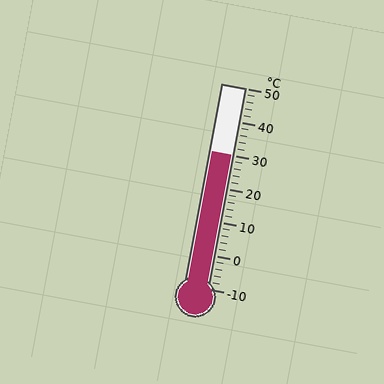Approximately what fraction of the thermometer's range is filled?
The thermometer is filled to approximately 65% of its range.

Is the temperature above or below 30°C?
The temperature is at 30°C.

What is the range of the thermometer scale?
The thermometer scale ranges from -10°C to 50°C.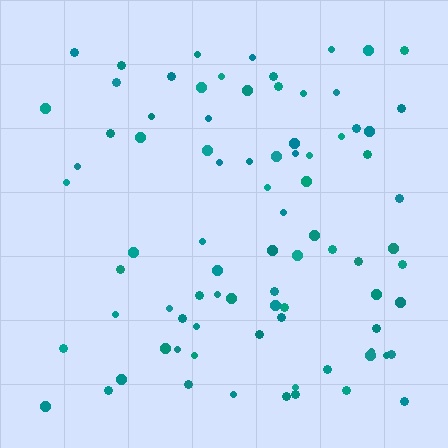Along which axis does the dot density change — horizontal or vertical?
Horizontal.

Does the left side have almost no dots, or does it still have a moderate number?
Still a moderate number, just noticeably fewer than the right.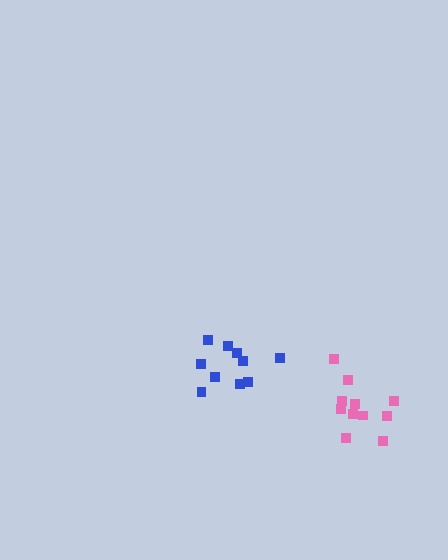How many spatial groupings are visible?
There are 2 spatial groupings.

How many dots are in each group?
Group 1: 10 dots, Group 2: 11 dots (21 total).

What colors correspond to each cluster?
The clusters are colored: blue, pink.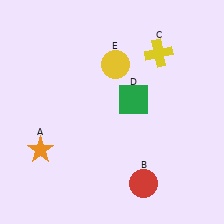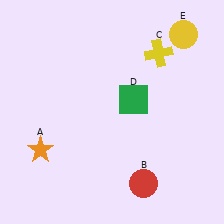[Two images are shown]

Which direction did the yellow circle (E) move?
The yellow circle (E) moved right.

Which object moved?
The yellow circle (E) moved right.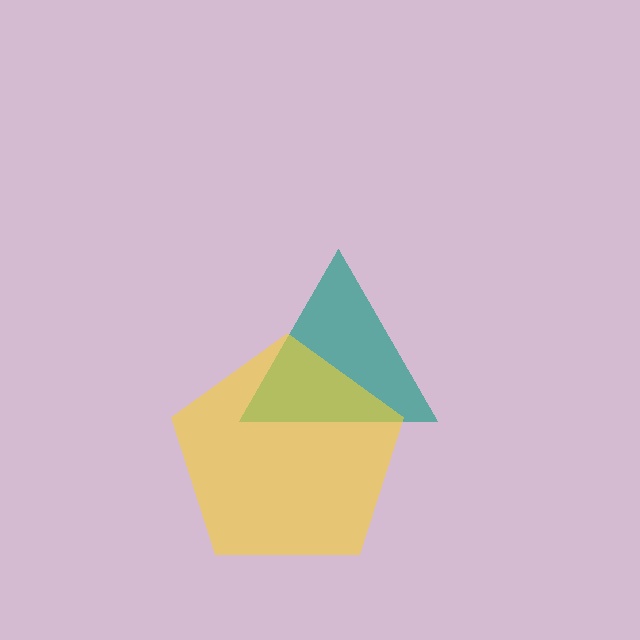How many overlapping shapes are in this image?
There are 2 overlapping shapes in the image.